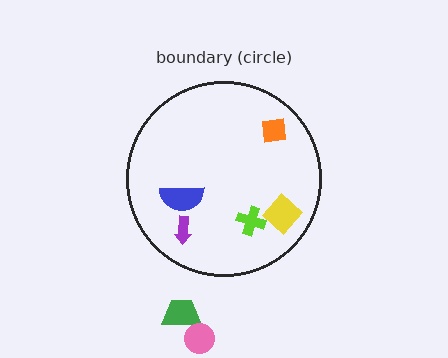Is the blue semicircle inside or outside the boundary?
Inside.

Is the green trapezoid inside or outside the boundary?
Outside.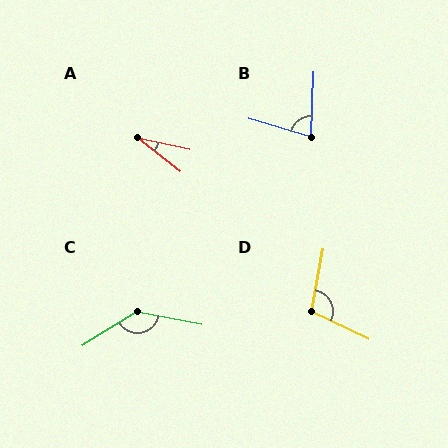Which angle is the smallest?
A, at approximately 25 degrees.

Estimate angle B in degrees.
Approximately 76 degrees.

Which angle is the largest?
C, at approximately 137 degrees.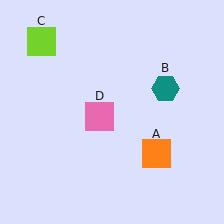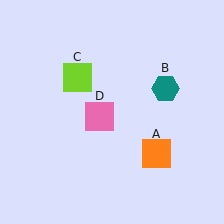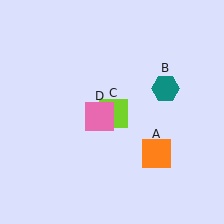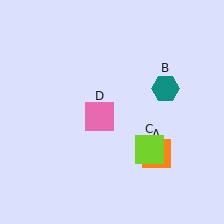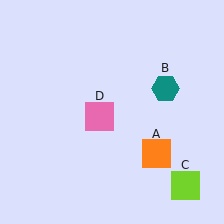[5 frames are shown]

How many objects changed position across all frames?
1 object changed position: lime square (object C).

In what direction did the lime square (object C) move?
The lime square (object C) moved down and to the right.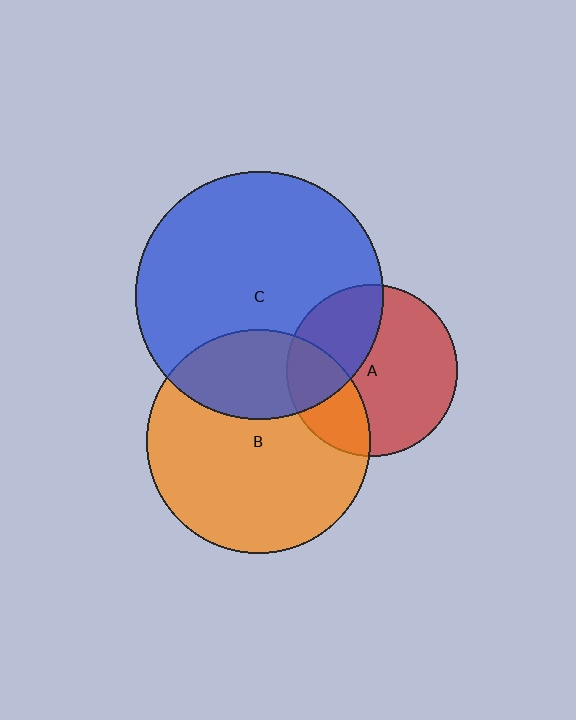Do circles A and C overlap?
Yes.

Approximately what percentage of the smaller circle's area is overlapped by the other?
Approximately 35%.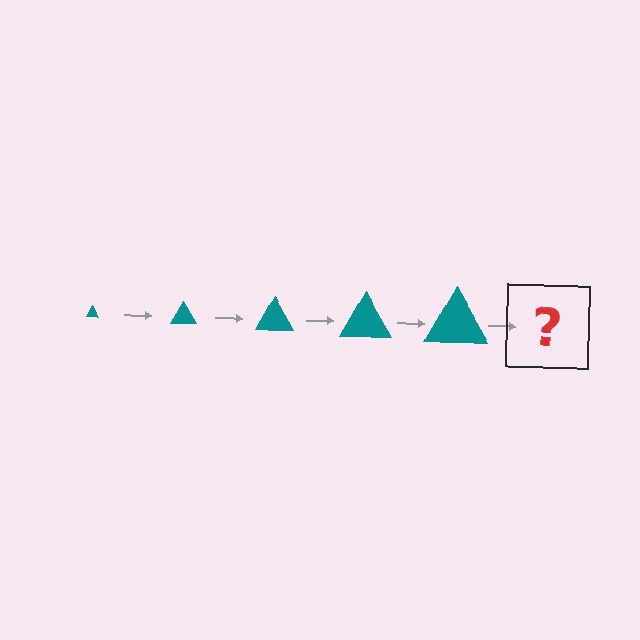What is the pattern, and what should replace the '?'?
The pattern is that the triangle gets progressively larger each step. The '?' should be a teal triangle, larger than the previous one.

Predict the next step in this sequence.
The next step is a teal triangle, larger than the previous one.